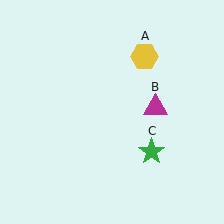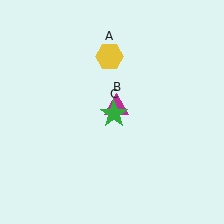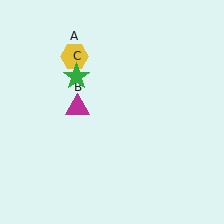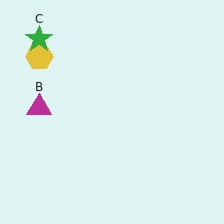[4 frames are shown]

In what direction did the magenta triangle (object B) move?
The magenta triangle (object B) moved left.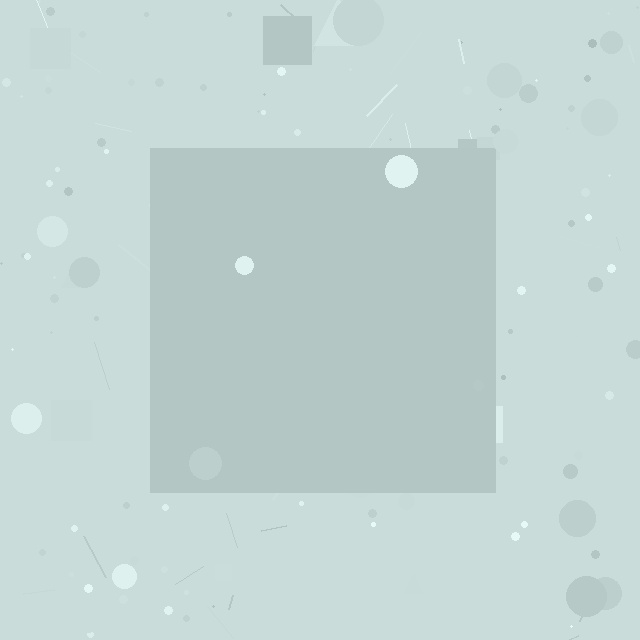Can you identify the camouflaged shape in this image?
The camouflaged shape is a square.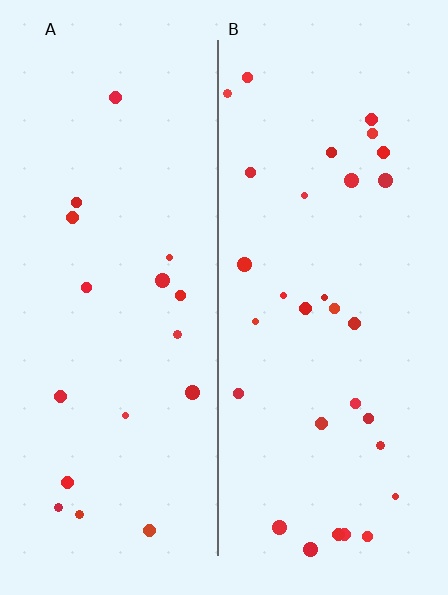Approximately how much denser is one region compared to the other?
Approximately 1.7× — region B over region A.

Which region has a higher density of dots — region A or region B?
B (the right).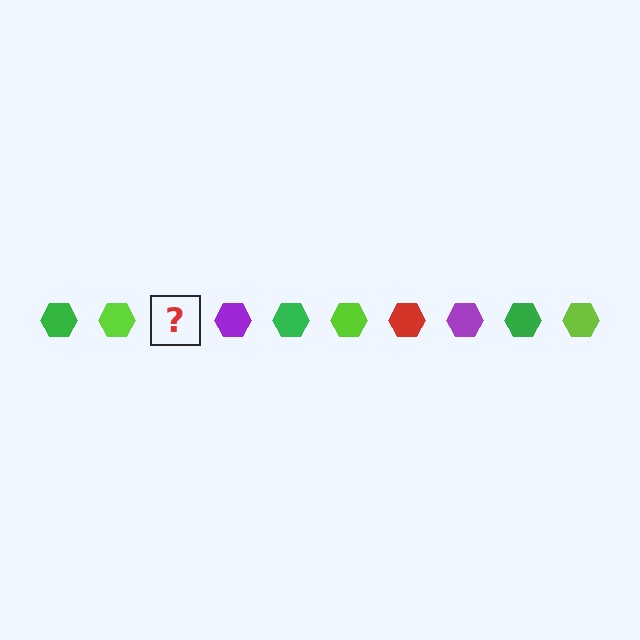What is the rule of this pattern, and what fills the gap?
The rule is that the pattern cycles through green, lime, red, purple hexagons. The gap should be filled with a red hexagon.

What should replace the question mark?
The question mark should be replaced with a red hexagon.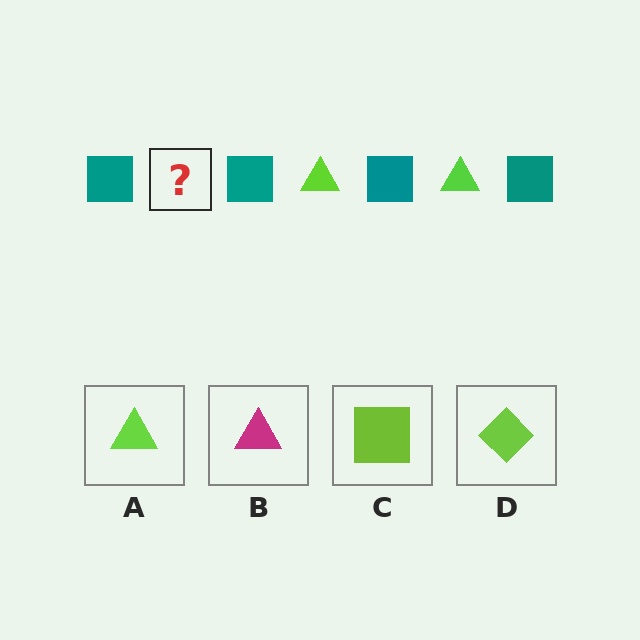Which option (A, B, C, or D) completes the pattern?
A.